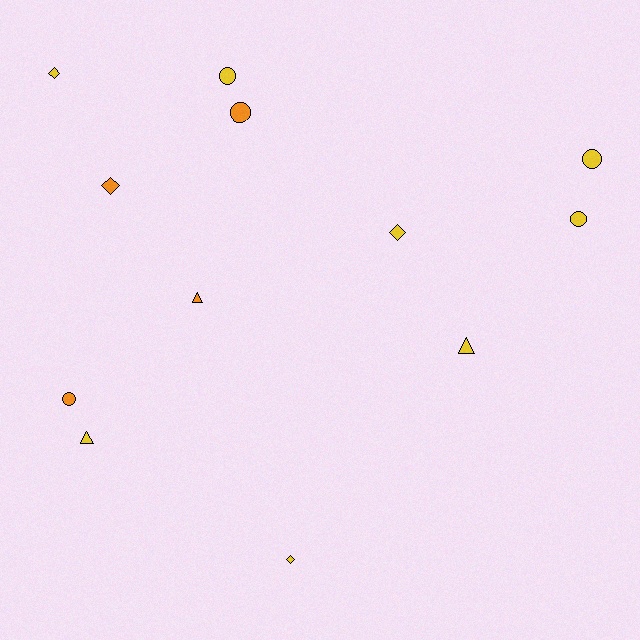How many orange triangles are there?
There is 1 orange triangle.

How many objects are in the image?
There are 12 objects.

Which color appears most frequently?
Yellow, with 8 objects.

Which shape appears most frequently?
Circle, with 5 objects.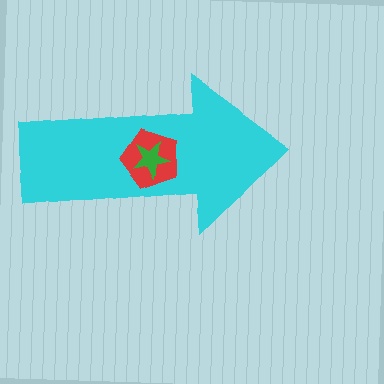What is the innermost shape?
The green star.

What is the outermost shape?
The cyan arrow.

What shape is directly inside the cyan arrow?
The red pentagon.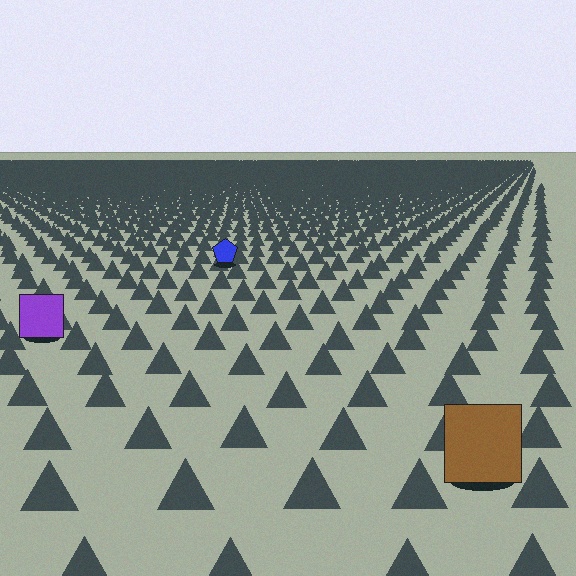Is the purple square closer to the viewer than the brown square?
No. The brown square is closer — you can tell from the texture gradient: the ground texture is coarser near it.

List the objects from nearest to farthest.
From nearest to farthest: the brown square, the purple square, the blue pentagon.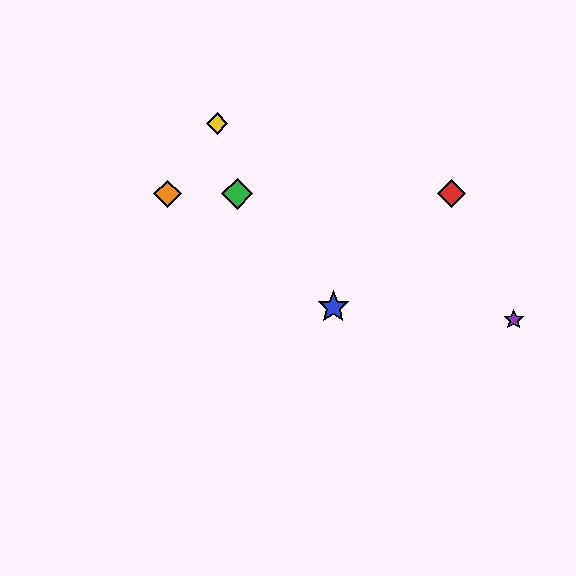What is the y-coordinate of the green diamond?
The green diamond is at y≈194.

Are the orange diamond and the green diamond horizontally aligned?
Yes, both are at y≈194.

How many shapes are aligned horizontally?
3 shapes (the red diamond, the green diamond, the orange diamond) are aligned horizontally.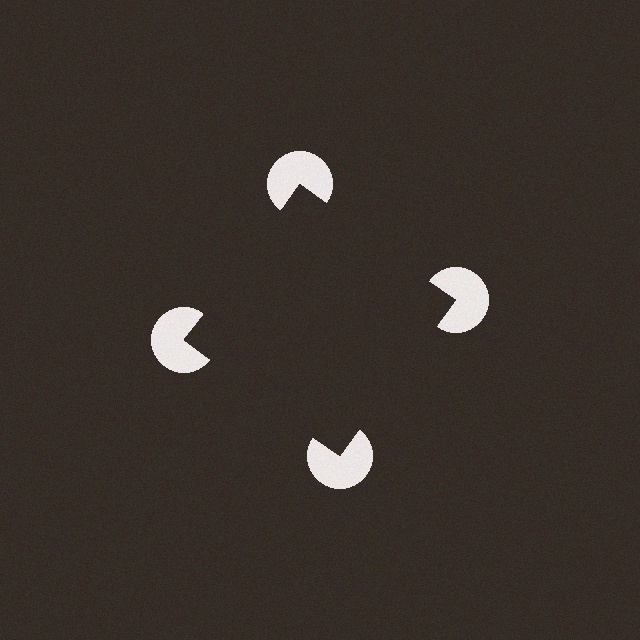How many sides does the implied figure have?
4 sides.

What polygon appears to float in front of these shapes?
An illusory square — its edges are inferred from the aligned wedge cuts in the pac-man discs, not physically drawn.